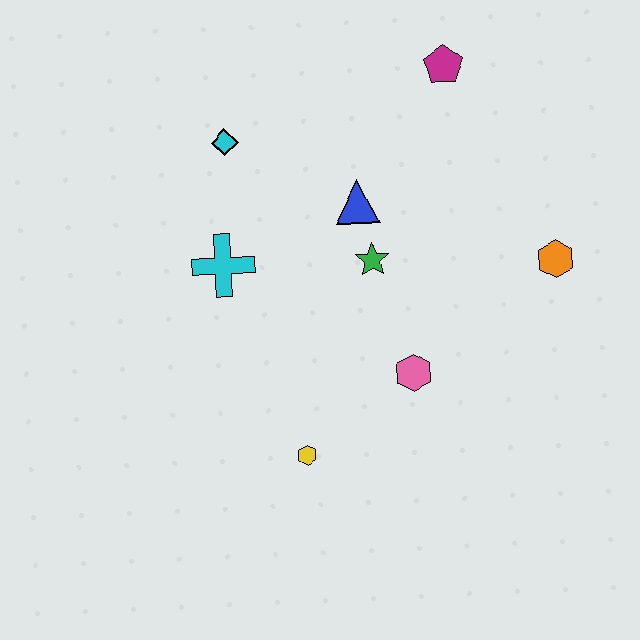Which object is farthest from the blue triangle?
The yellow hexagon is farthest from the blue triangle.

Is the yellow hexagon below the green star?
Yes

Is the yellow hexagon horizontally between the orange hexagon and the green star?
No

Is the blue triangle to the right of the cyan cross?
Yes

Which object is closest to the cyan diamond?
The cyan cross is closest to the cyan diamond.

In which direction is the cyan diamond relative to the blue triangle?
The cyan diamond is to the left of the blue triangle.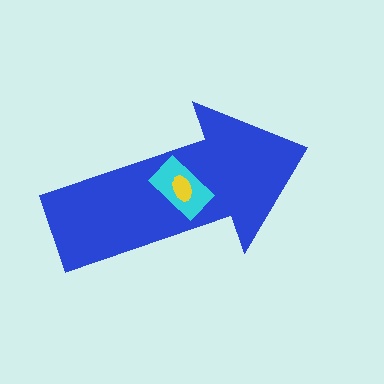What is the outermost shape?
The blue arrow.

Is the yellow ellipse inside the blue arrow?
Yes.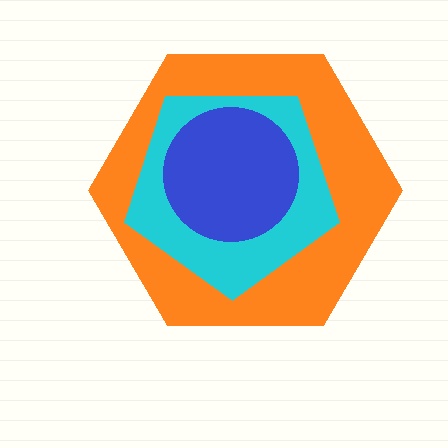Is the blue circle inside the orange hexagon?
Yes.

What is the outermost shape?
The orange hexagon.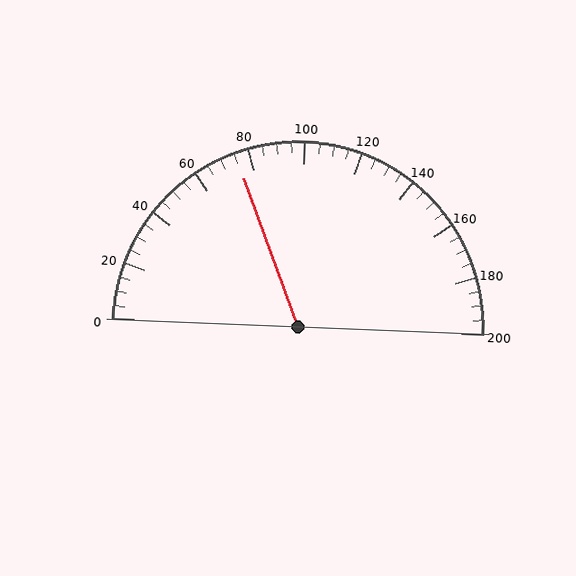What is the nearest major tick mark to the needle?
The nearest major tick mark is 80.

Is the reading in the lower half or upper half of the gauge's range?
The reading is in the lower half of the range (0 to 200).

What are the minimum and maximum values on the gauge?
The gauge ranges from 0 to 200.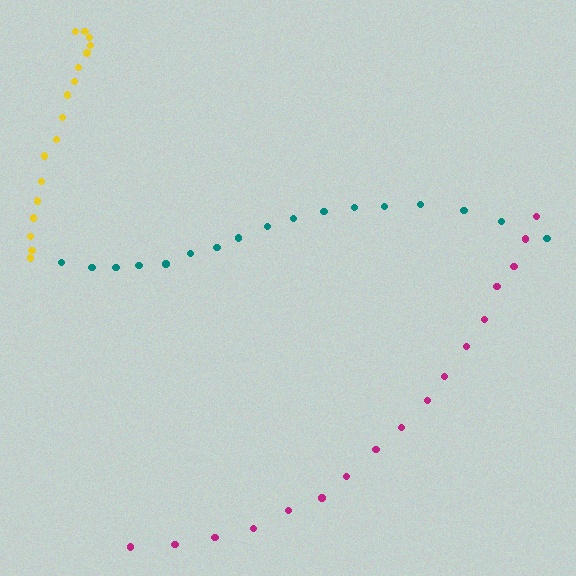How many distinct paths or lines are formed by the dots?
There are 3 distinct paths.